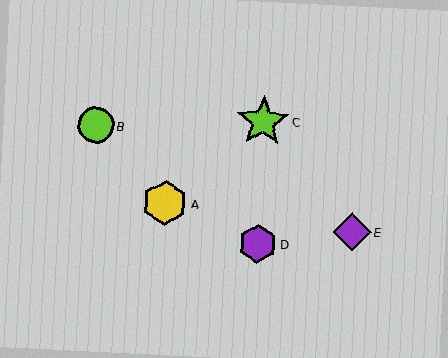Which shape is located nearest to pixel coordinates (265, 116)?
The lime star (labeled C) at (263, 121) is nearest to that location.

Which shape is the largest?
The lime star (labeled C) is the largest.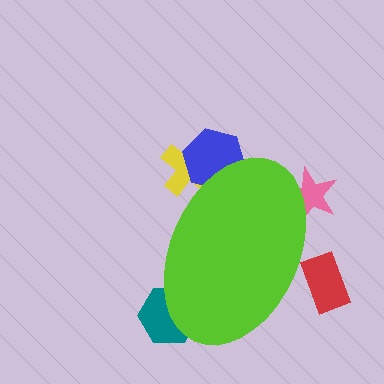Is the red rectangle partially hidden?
Yes, the red rectangle is partially hidden behind the lime ellipse.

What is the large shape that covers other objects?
A lime ellipse.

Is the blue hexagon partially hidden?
Yes, the blue hexagon is partially hidden behind the lime ellipse.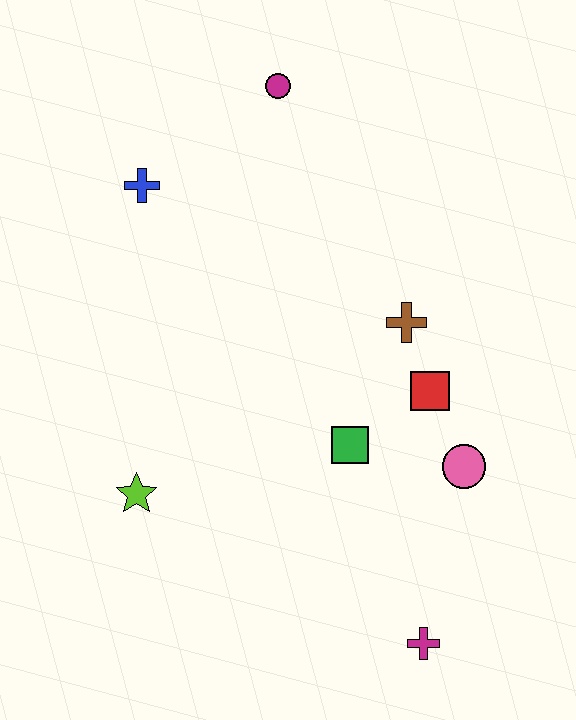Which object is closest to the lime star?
The green square is closest to the lime star.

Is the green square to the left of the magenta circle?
No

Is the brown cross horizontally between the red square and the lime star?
Yes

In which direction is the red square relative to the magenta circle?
The red square is below the magenta circle.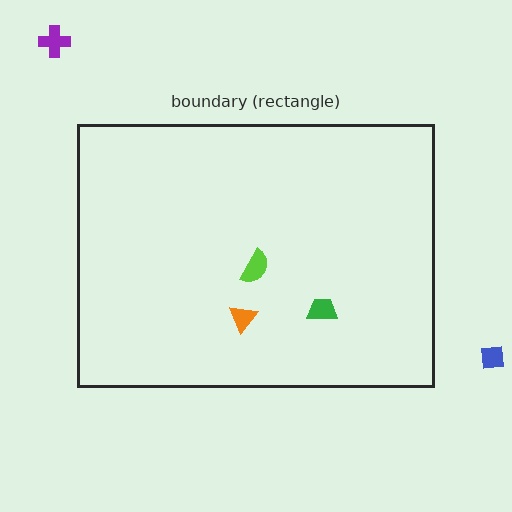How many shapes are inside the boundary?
3 inside, 2 outside.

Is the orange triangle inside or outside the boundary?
Inside.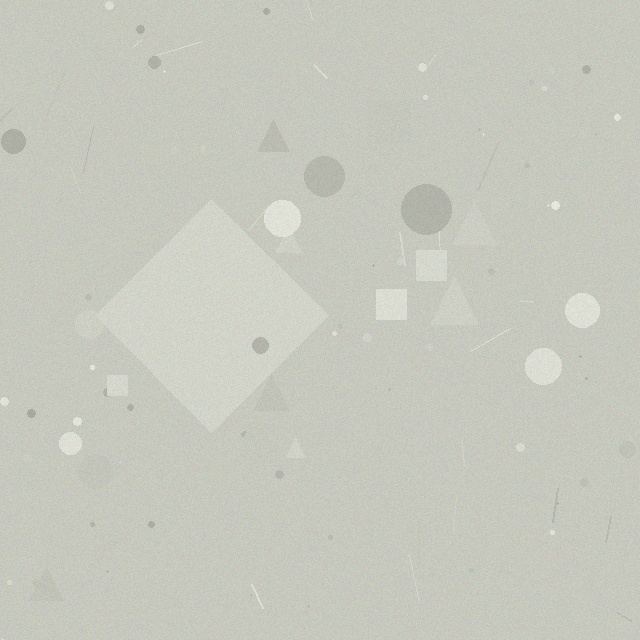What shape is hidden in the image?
A diamond is hidden in the image.